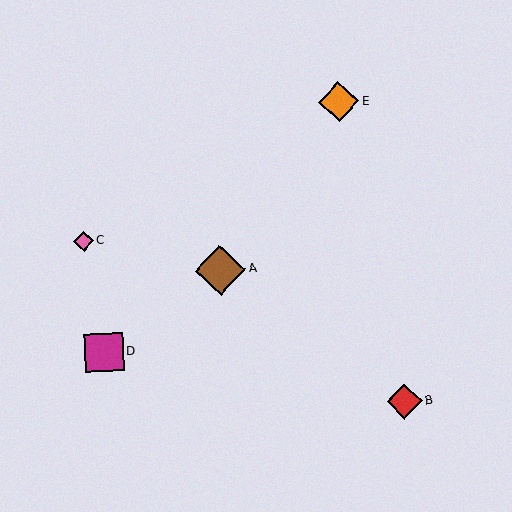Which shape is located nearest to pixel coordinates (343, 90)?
The orange diamond (labeled E) at (339, 102) is nearest to that location.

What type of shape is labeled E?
Shape E is an orange diamond.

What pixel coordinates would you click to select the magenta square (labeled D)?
Click at (104, 352) to select the magenta square D.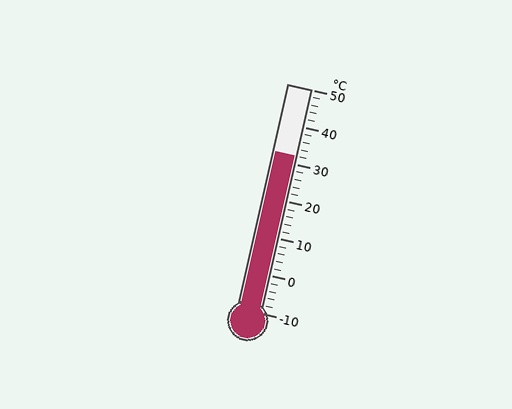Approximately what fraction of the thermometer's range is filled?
The thermometer is filled to approximately 70% of its range.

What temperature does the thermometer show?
The thermometer shows approximately 32°C.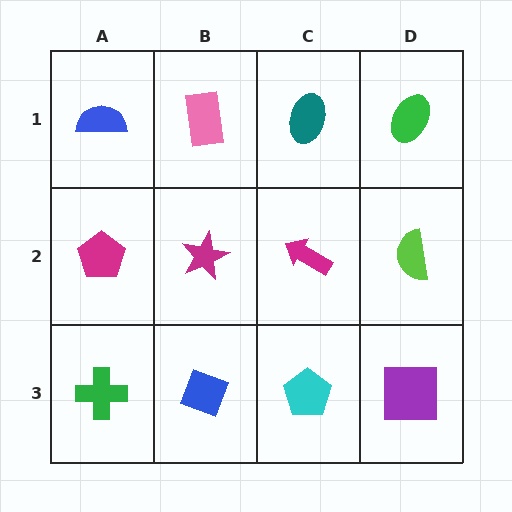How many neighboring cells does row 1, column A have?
2.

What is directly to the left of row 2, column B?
A magenta pentagon.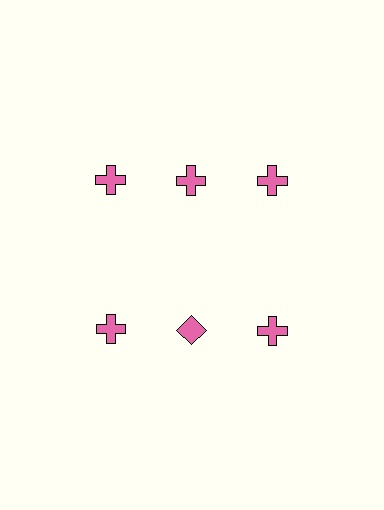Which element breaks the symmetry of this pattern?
The pink diamond in the second row, second from left column breaks the symmetry. All other shapes are pink crosses.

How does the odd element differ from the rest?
It has a different shape: diamond instead of cross.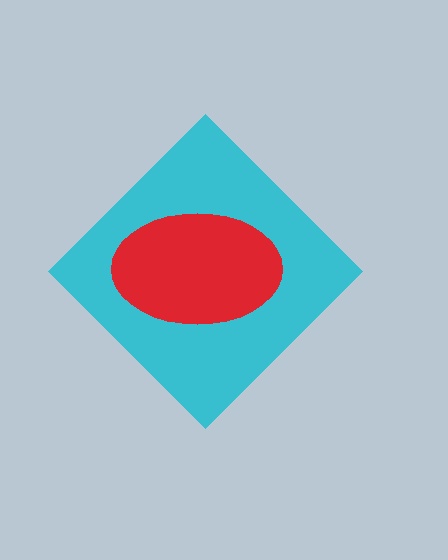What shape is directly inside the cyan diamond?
The red ellipse.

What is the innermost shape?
The red ellipse.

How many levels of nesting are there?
2.